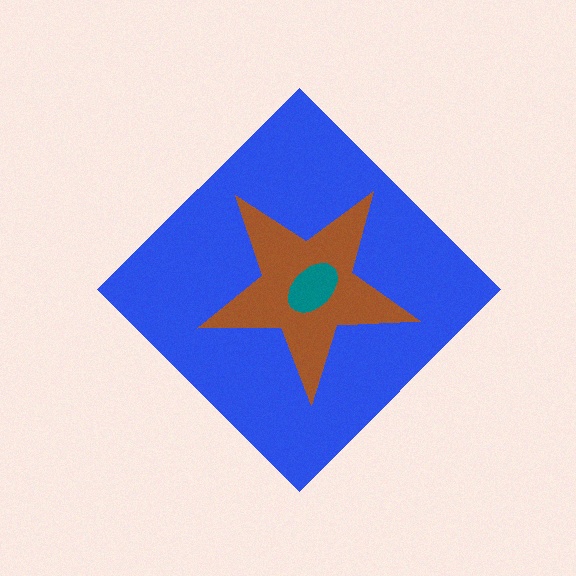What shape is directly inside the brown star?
The teal ellipse.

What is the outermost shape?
The blue diamond.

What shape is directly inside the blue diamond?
The brown star.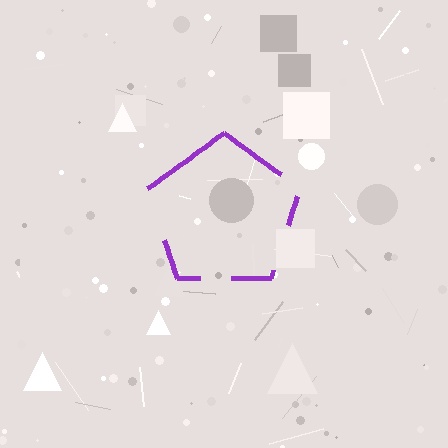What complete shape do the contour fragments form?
The contour fragments form a pentagon.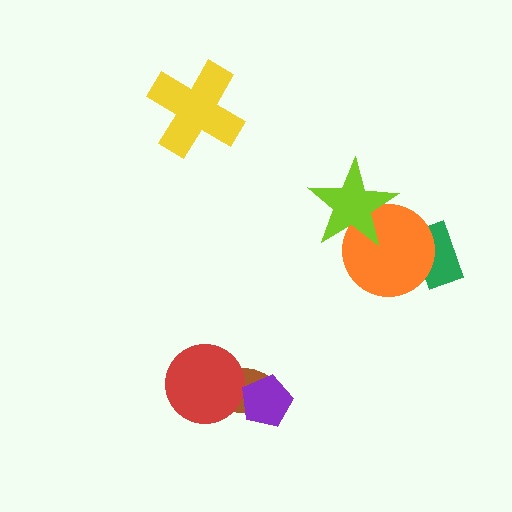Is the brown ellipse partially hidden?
Yes, it is partially covered by another shape.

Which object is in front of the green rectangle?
The orange circle is in front of the green rectangle.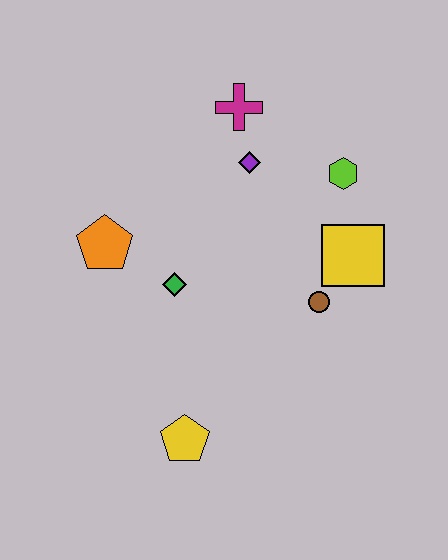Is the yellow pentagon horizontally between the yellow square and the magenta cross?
No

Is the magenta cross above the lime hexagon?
Yes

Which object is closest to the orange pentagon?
The green diamond is closest to the orange pentagon.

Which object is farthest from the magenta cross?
The yellow pentagon is farthest from the magenta cross.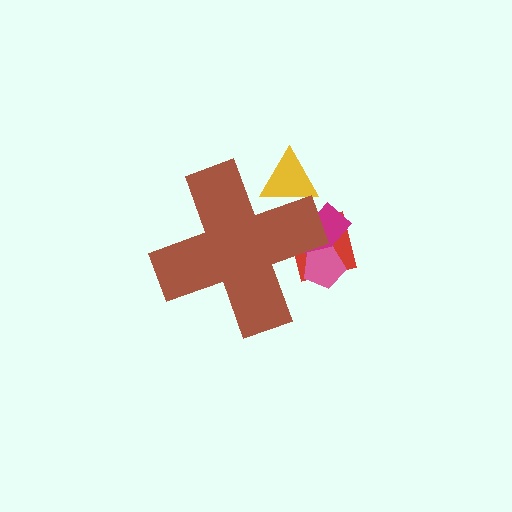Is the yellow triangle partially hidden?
Yes, the yellow triangle is partially hidden behind the brown cross.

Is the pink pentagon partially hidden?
Yes, the pink pentagon is partially hidden behind the brown cross.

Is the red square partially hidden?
Yes, the red square is partially hidden behind the brown cross.